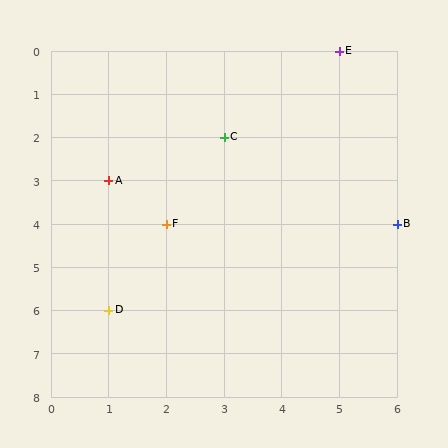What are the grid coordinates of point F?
Point F is at grid coordinates (2, 4).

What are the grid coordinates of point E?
Point E is at grid coordinates (5, 0).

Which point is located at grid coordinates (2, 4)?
Point F is at (2, 4).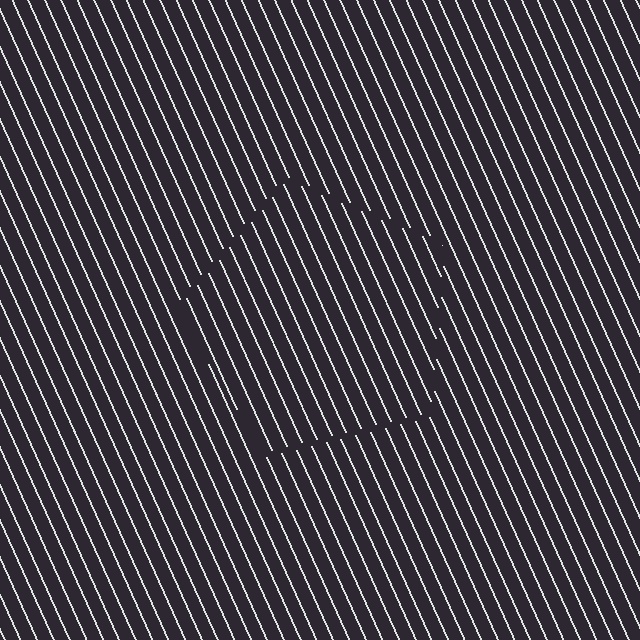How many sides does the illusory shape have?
5 sides — the line-ends trace a pentagon.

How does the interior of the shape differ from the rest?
The interior of the shape contains the same grating, shifted by half a period — the contour is defined by the phase discontinuity where line-ends from the inner and outer gratings abut.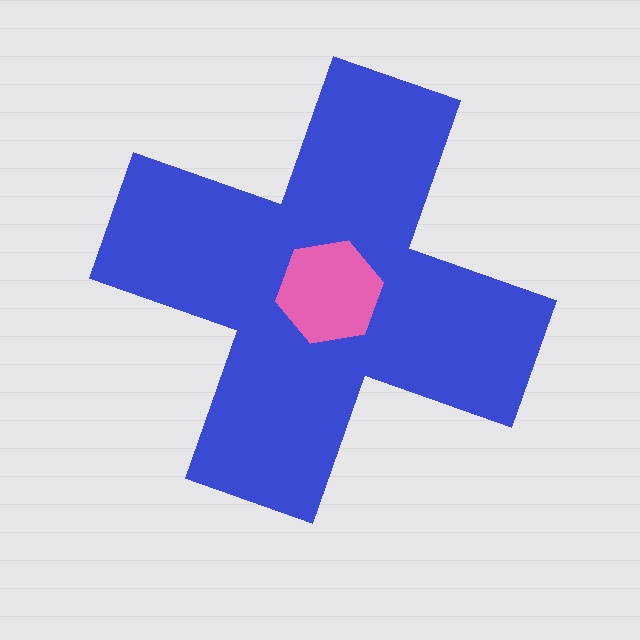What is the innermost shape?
The pink hexagon.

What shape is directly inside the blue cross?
The pink hexagon.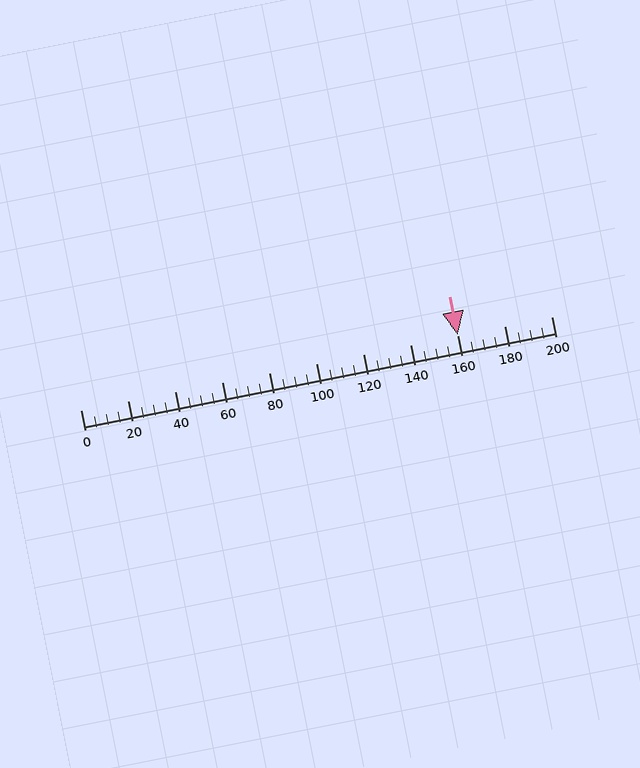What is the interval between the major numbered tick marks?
The major tick marks are spaced 20 units apart.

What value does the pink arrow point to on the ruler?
The pink arrow points to approximately 160.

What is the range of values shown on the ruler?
The ruler shows values from 0 to 200.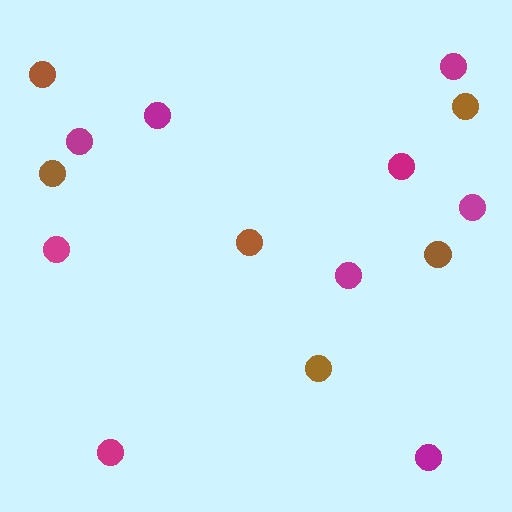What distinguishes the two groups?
There are 2 groups: one group of brown circles (6) and one group of magenta circles (9).